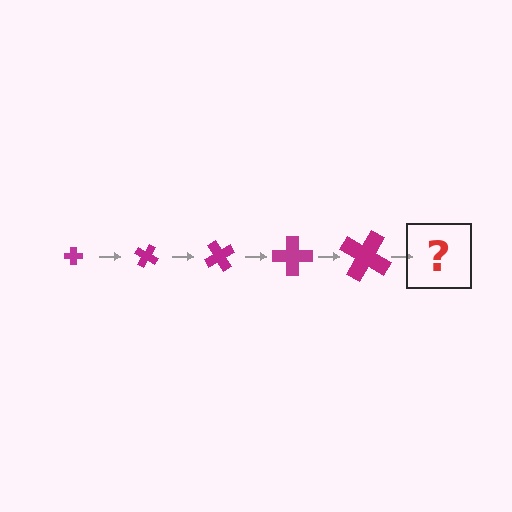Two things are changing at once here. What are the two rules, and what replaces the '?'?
The two rules are that the cross grows larger each step and it rotates 30 degrees each step. The '?' should be a cross, larger than the previous one and rotated 150 degrees from the start.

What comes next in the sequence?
The next element should be a cross, larger than the previous one and rotated 150 degrees from the start.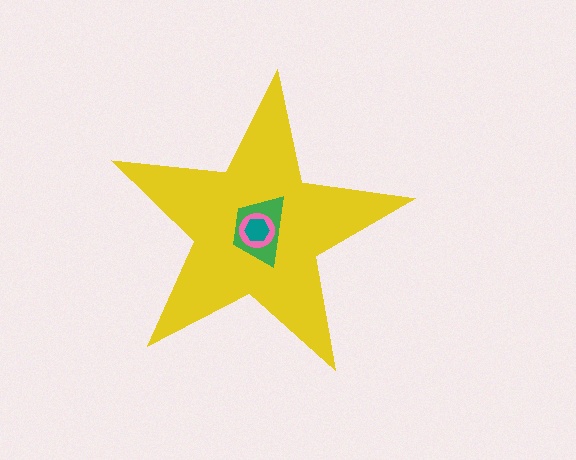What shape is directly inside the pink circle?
The teal hexagon.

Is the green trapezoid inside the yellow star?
Yes.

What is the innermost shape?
The teal hexagon.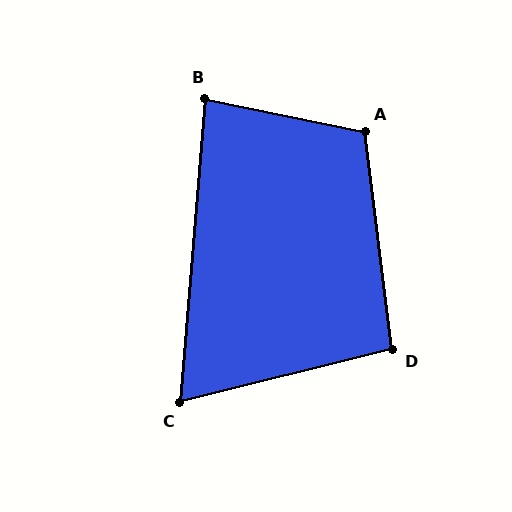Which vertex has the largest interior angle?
A, at approximately 109 degrees.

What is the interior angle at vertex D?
Approximately 97 degrees (obtuse).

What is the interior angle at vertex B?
Approximately 83 degrees (acute).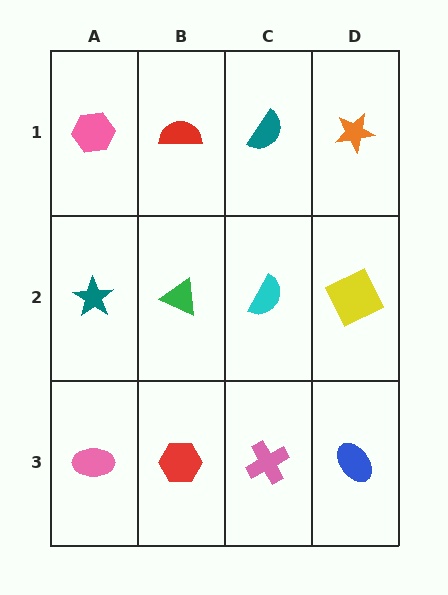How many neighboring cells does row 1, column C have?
3.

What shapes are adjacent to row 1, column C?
A cyan semicircle (row 2, column C), a red semicircle (row 1, column B), an orange star (row 1, column D).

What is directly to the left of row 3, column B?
A pink ellipse.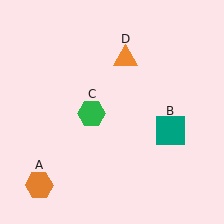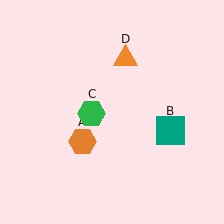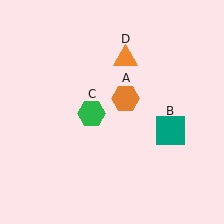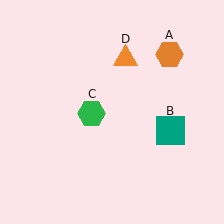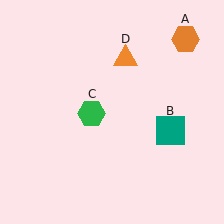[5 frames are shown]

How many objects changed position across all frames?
1 object changed position: orange hexagon (object A).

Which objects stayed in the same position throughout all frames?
Teal square (object B) and green hexagon (object C) and orange triangle (object D) remained stationary.